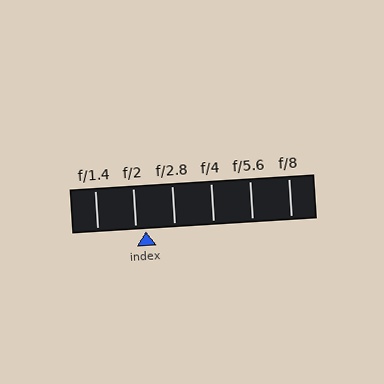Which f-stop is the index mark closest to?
The index mark is closest to f/2.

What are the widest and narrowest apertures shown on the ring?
The widest aperture shown is f/1.4 and the narrowest is f/8.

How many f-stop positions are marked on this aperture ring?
There are 6 f-stop positions marked.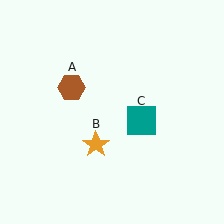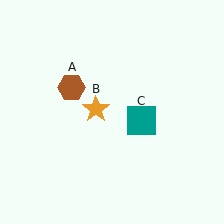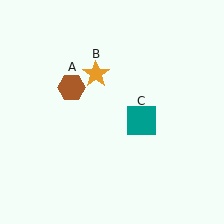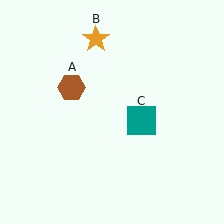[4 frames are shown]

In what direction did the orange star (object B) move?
The orange star (object B) moved up.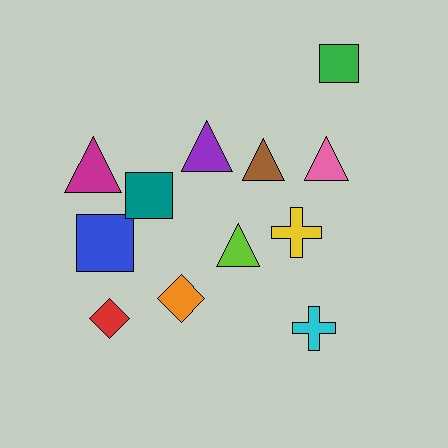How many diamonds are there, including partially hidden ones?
There are 2 diamonds.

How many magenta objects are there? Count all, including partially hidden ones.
There is 1 magenta object.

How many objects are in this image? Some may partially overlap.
There are 12 objects.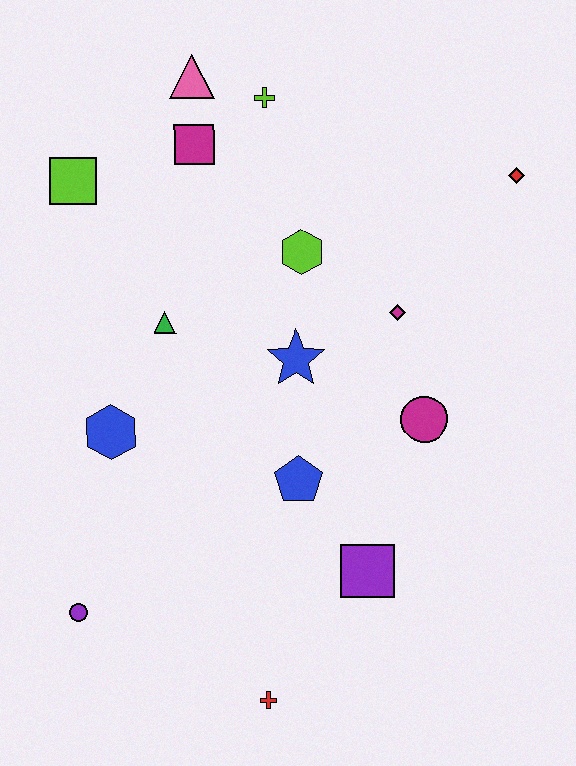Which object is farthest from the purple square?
The pink triangle is farthest from the purple square.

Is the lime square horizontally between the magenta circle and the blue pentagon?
No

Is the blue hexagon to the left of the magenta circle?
Yes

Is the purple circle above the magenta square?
No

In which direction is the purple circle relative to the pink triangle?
The purple circle is below the pink triangle.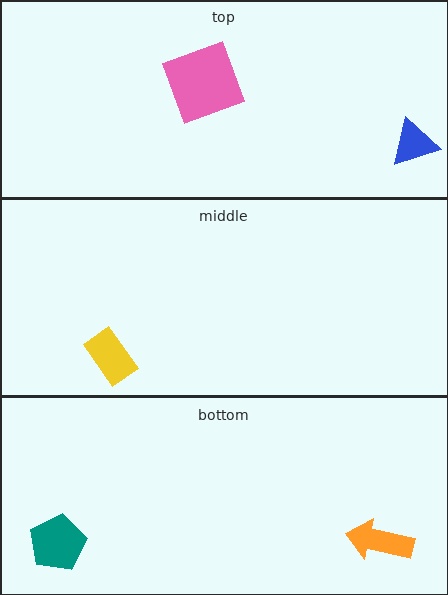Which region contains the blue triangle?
The top region.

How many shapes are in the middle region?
1.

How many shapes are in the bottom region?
2.